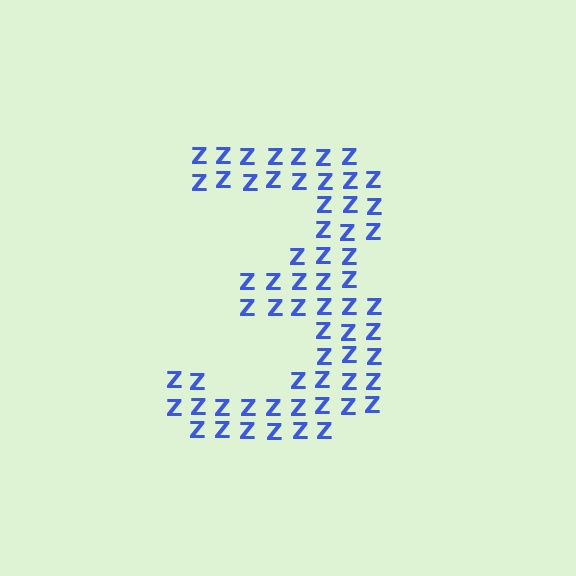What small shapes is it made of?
It is made of small letter Z's.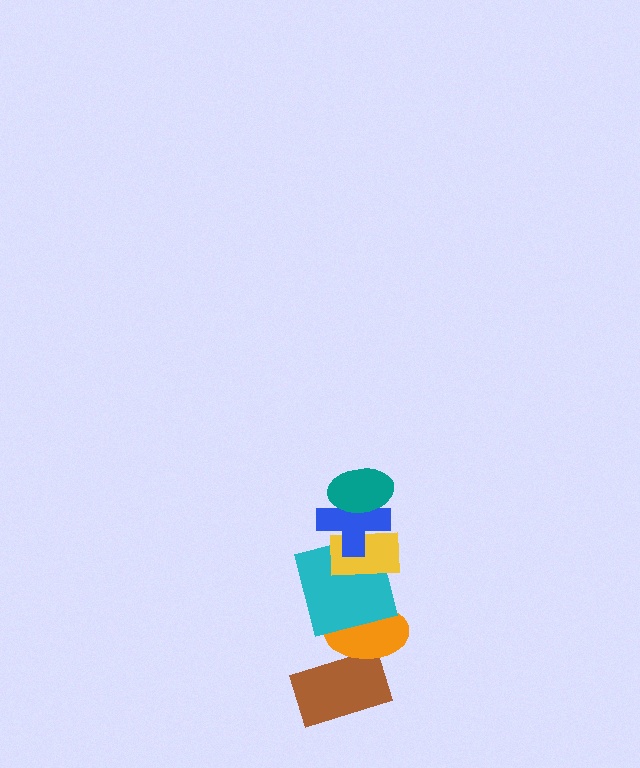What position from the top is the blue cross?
The blue cross is 2nd from the top.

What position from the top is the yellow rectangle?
The yellow rectangle is 3rd from the top.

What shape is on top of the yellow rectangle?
The blue cross is on top of the yellow rectangle.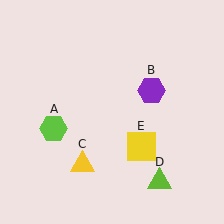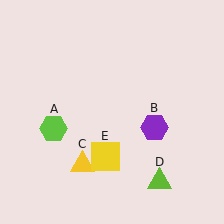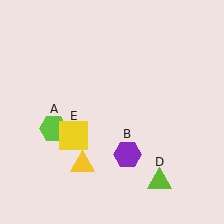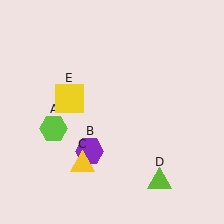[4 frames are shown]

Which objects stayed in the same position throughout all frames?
Lime hexagon (object A) and yellow triangle (object C) and lime triangle (object D) remained stationary.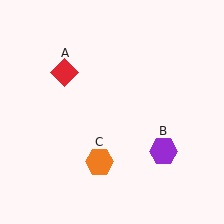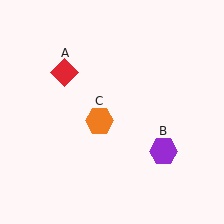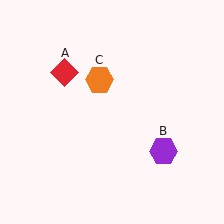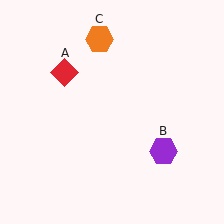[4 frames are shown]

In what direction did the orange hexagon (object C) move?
The orange hexagon (object C) moved up.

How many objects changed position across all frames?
1 object changed position: orange hexagon (object C).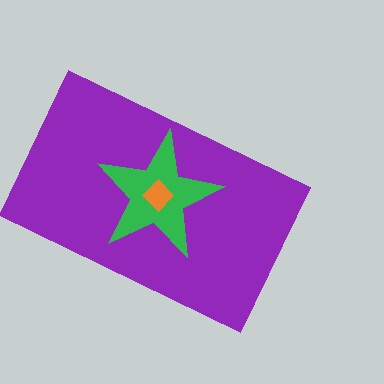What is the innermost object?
The orange diamond.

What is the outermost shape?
The purple rectangle.